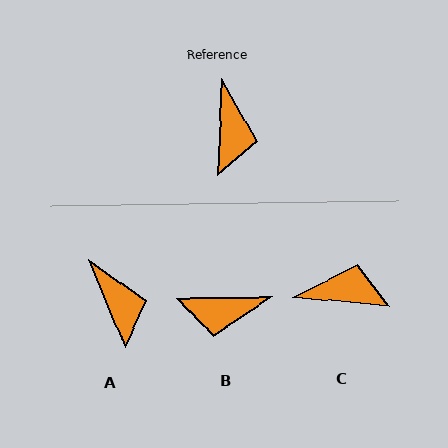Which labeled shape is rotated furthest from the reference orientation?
B, about 87 degrees away.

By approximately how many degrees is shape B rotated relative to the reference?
Approximately 87 degrees clockwise.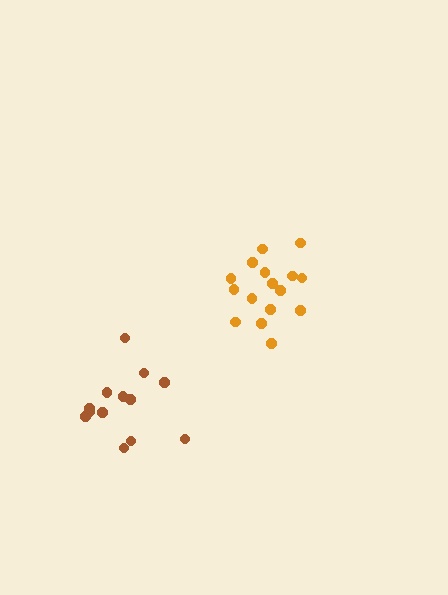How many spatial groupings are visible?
There are 2 spatial groupings.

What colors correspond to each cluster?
The clusters are colored: brown, orange.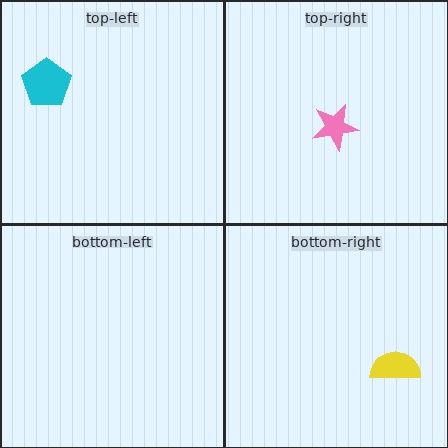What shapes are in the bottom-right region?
The yellow semicircle.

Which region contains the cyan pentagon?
The top-left region.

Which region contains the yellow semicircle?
The bottom-right region.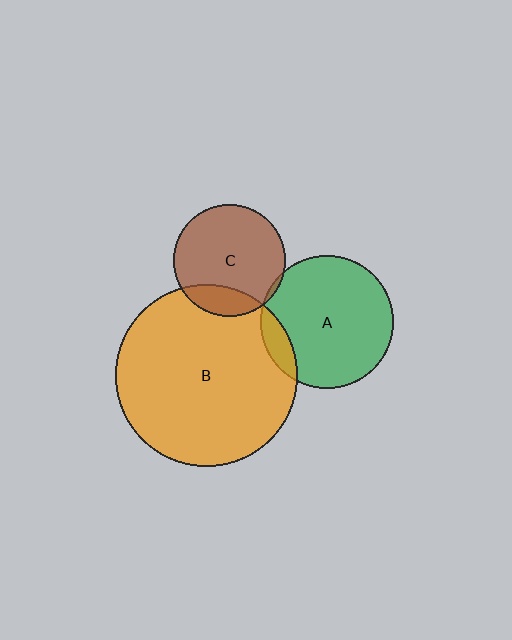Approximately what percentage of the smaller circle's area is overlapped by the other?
Approximately 5%.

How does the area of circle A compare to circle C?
Approximately 1.4 times.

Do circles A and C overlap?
Yes.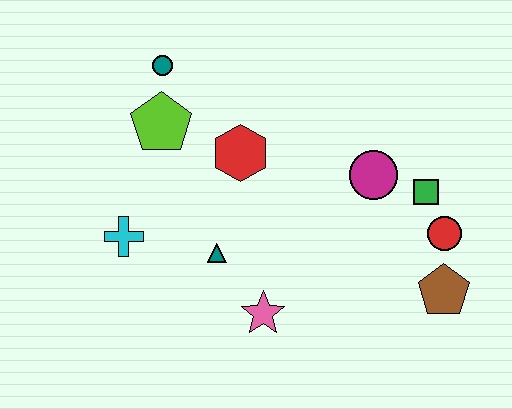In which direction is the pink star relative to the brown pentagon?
The pink star is to the left of the brown pentagon.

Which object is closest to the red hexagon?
The lime pentagon is closest to the red hexagon.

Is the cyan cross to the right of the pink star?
No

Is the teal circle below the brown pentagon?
No